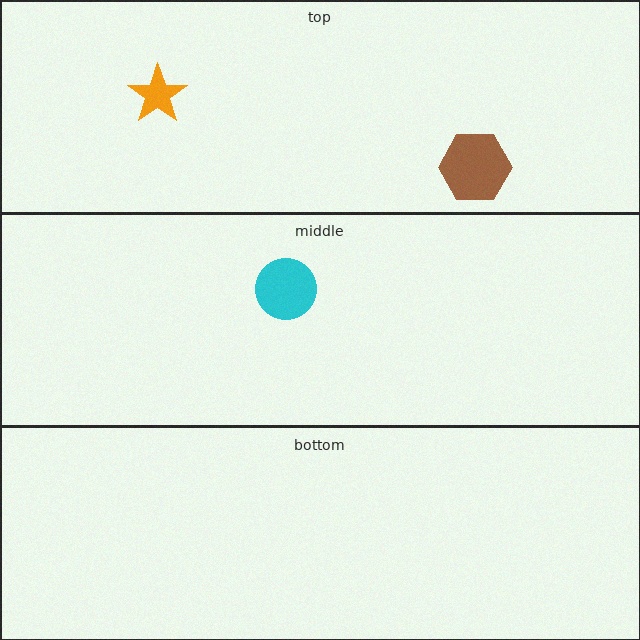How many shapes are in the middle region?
1.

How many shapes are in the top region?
2.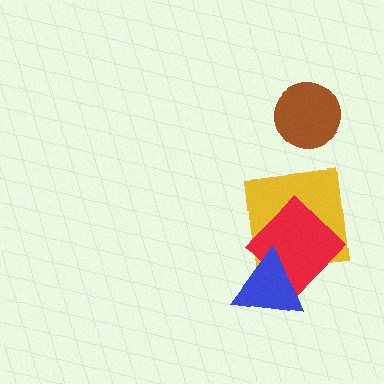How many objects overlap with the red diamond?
2 objects overlap with the red diamond.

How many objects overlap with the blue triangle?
2 objects overlap with the blue triangle.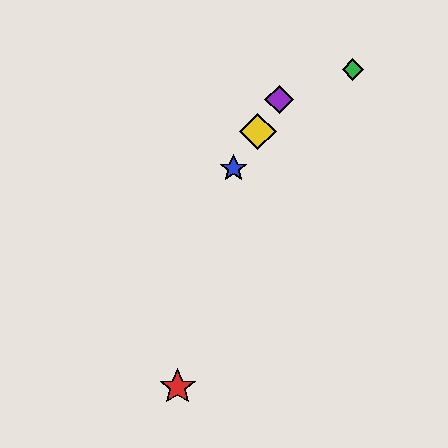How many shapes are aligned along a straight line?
3 shapes (the blue star, the yellow diamond, the purple diamond) are aligned along a straight line.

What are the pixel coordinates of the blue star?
The blue star is at (234, 168).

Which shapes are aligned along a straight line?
The blue star, the yellow diamond, the purple diamond are aligned along a straight line.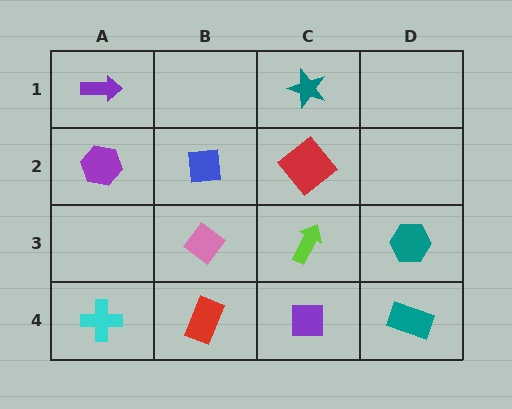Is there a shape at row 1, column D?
No, that cell is empty.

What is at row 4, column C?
A purple square.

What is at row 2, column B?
A blue square.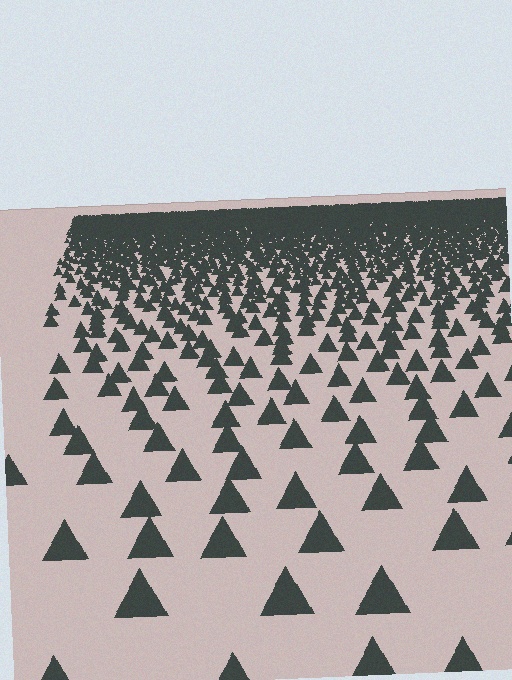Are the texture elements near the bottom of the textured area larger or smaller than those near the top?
Larger. Near the bottom, elements are closer to the viewer and appear at a bigger on-screen size.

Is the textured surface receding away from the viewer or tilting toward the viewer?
The surface is receding away from the viewer. Texture elements get smaller and denser toward the top.